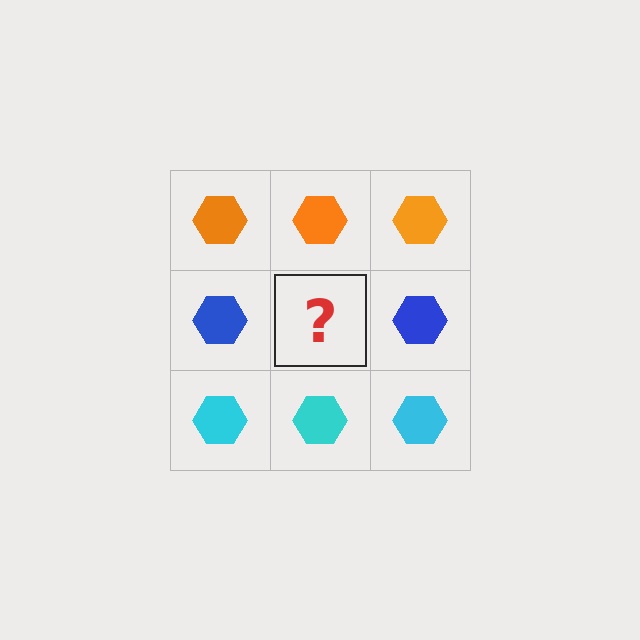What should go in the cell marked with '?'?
The missing cell should contain a blue hexagon.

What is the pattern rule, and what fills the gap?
The rule is that each row has a consistent color. The gap should be filled with a blue hexagon.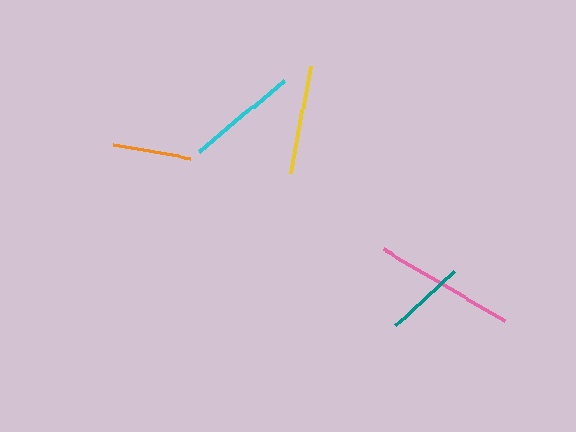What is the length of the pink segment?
The pink segment is approximately 140 pixels long.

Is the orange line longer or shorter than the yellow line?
The yellow line is longer than the orange line.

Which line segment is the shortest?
The orange line is the shortest at approximately 78 pixels.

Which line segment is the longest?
The pink line is the longest at approximately 140 pixels.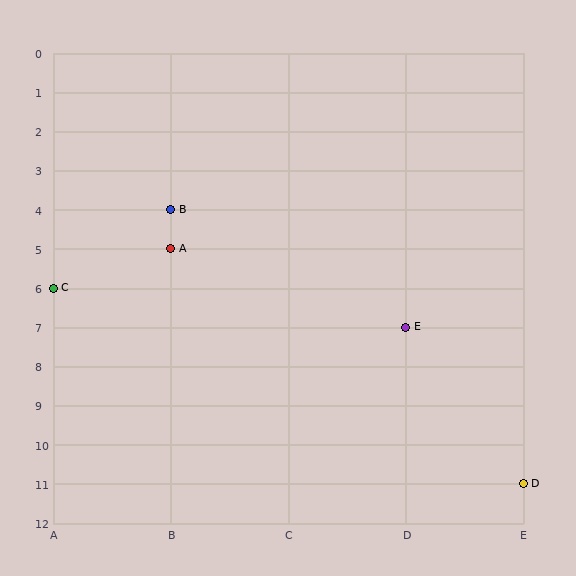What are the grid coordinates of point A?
Point A is at grid coordinates (B, 5).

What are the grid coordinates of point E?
Point E is at grid coordinates (D, 7).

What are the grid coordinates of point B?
Point B is at grid coordinates (B, 4).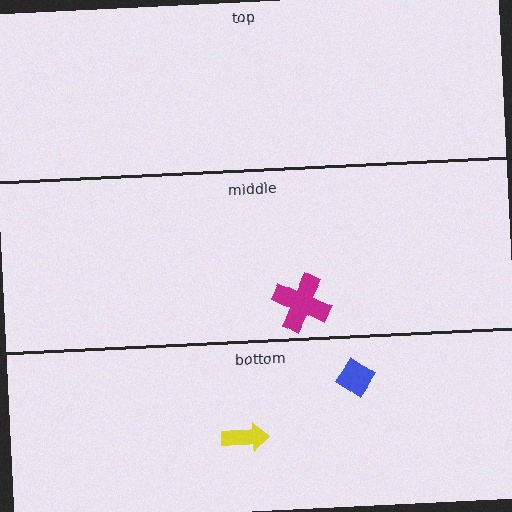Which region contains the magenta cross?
The middle region.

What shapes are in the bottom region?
The blue diamond, the yellow arrow.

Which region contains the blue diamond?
The bottom region.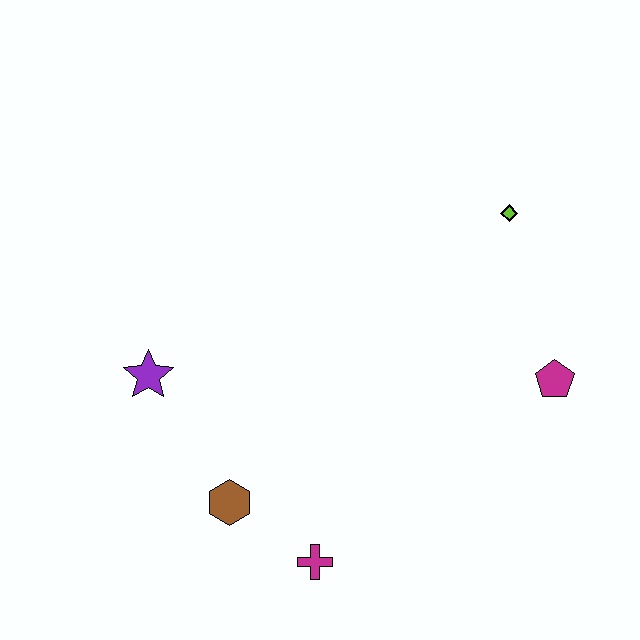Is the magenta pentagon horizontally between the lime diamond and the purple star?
No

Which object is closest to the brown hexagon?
The magenta cross is closest to the brown hexagon.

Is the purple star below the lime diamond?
Yes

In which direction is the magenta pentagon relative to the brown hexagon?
The magenta pentagon is to the right of the brown hexagon.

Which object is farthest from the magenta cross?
The lime diamond is farthest from the magenta cross.